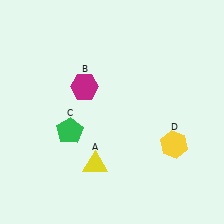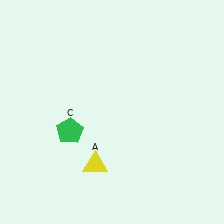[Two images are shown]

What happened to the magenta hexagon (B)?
The magenta hexagon (B) was removed in Image 2. It was in the top-left area of Image 1.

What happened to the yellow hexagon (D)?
The yellow hexagon (D) was removed in Image 2. It was in the bottom-right area of Image 1.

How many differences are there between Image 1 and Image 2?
There are 2 differences between the two images.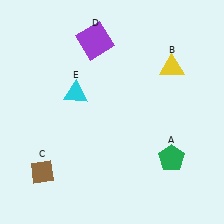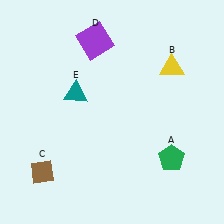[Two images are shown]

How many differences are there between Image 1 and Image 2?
There is 1 difference between the two images.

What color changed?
The triangle (E) changed from cyan in Image 1 to teal in Image 2.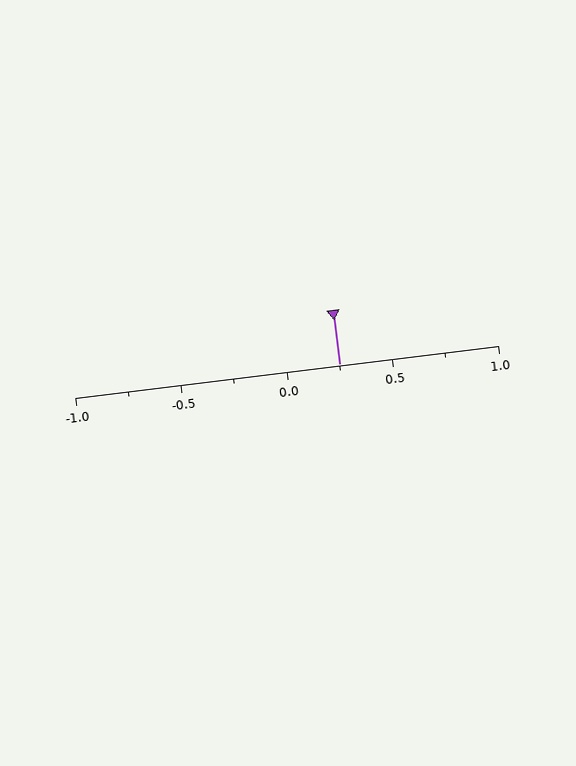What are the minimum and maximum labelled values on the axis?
The axis runs from -1.0 to 1.0.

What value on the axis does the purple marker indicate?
The marker indicates approximately 0.25.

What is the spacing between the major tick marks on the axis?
The major ticks are spaced 0.5 apart.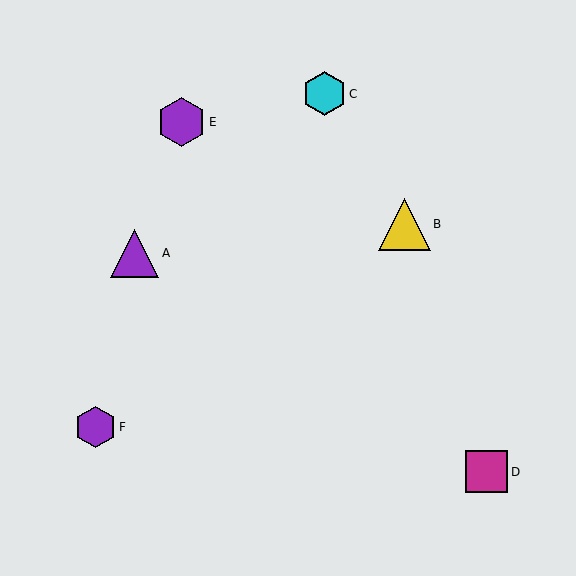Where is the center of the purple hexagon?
The center of the purple hexagon is at (96, 427).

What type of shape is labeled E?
Shape E is a purple hexagon.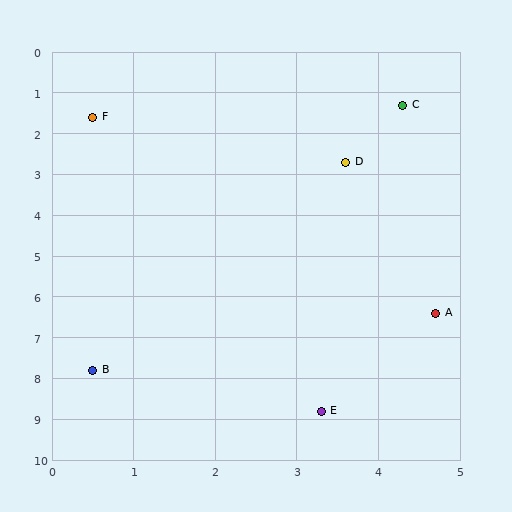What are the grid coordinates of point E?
Point E is at approximately (3.3, 8.8).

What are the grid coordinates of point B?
Point B is at approximately (0.5, 7.8).